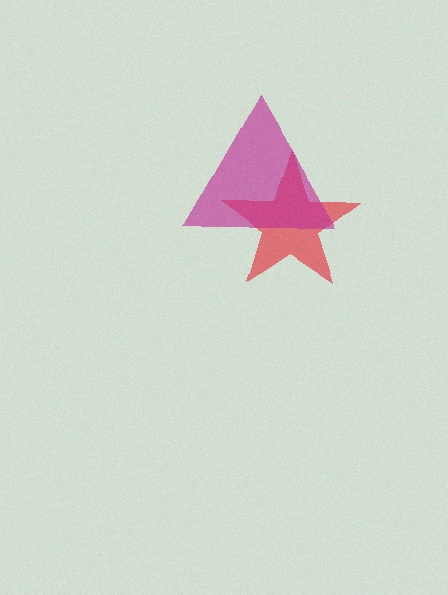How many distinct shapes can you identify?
There are 2 distinct shapes: a red star, a magenta triangle.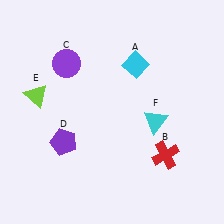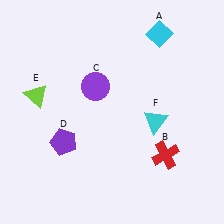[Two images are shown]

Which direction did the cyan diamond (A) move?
The cyan diamond (A) moved up.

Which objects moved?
The objects that moved are: the cyan diamond (A), the purple circle (C).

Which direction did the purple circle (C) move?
The purple circle (C) moved right.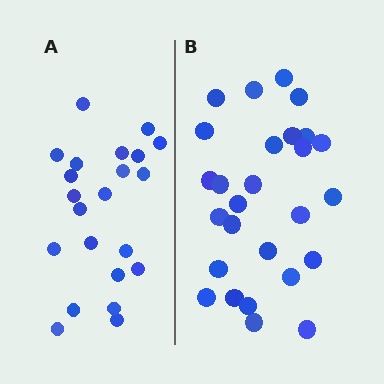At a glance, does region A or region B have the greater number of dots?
Region B (the right region) has more dots.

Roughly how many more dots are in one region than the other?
Region B has about 5 more dots than region A.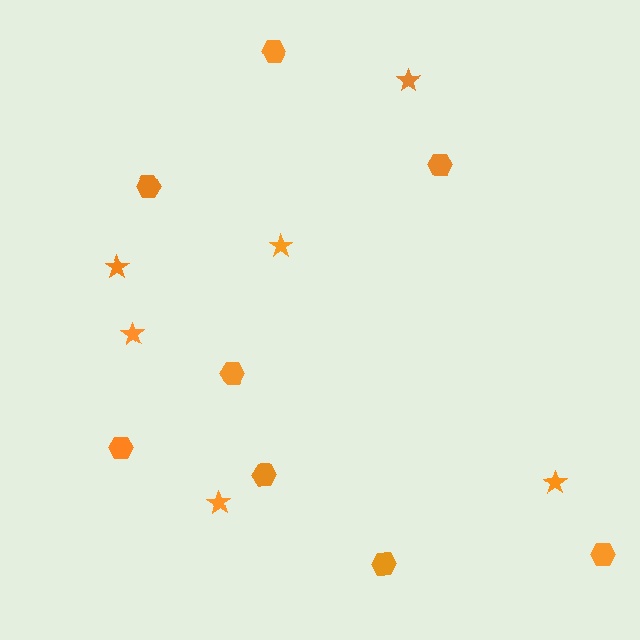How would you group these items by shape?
There are 2 groups: one group of hexagons (8) and one group of stars (6).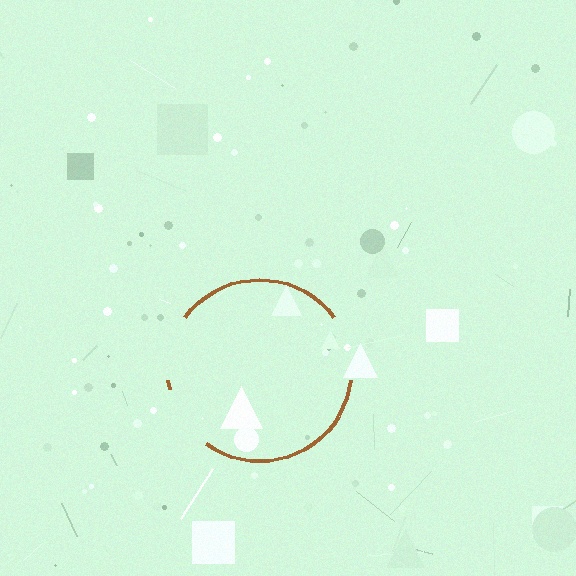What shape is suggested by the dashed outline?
The dashed outline suggests a circle.